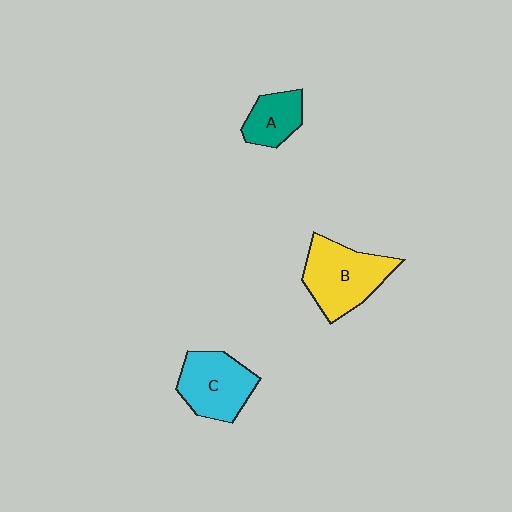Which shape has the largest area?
Shape B (yellow).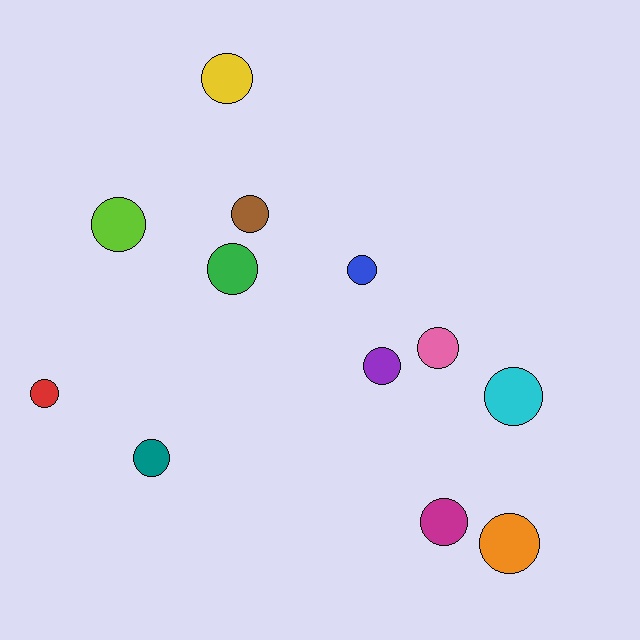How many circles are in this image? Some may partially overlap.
There are 12 circles.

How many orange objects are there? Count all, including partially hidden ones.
There is 1 orange object.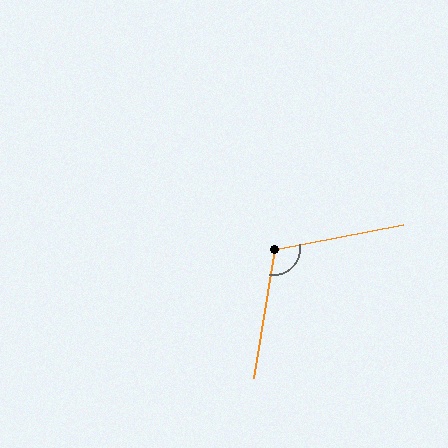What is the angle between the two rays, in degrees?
Approximately 110 degrees.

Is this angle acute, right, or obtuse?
It is obtuse.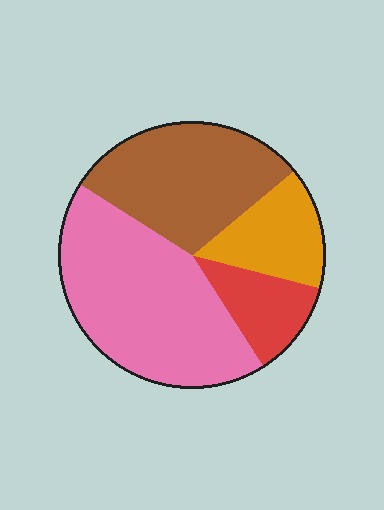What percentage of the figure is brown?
Brown covers around 30% of the figure.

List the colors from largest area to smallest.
From largest to smallest: pink, brown, orange, red.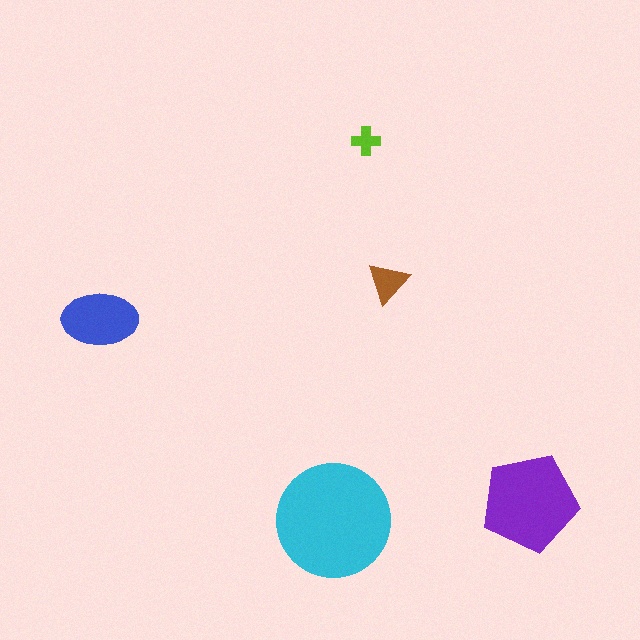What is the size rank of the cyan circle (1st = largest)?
1st.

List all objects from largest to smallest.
The cyan circle, the purple pentagon, the blue ellipse, the brown triangle, the lime cross.